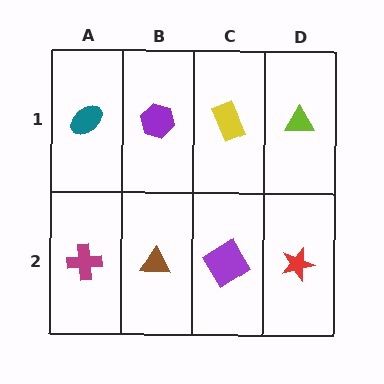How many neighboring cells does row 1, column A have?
2.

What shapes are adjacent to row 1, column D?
A red star (row 2, column D), a yellow rectangle (row 1, column C).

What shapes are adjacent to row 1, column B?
A brown triangle (row 2, column B), a teal ellipse (row 1, column A), a yellow rectangle (row 1, column C).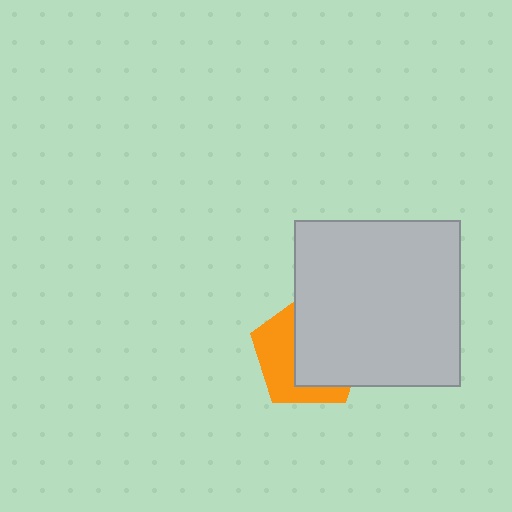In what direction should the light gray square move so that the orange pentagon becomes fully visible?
The light gray square should move right. That is the shortest direction to clear the overlap and leave the orange pentagon fully visible.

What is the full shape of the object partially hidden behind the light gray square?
The partially hidden object is an orange pentagon.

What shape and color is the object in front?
The object in front is a light gray square.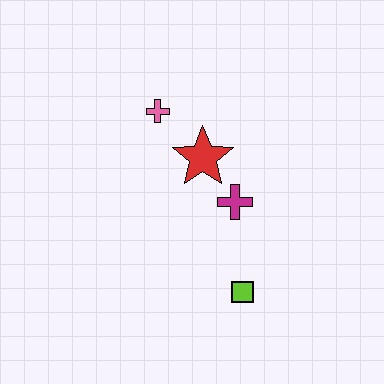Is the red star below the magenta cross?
No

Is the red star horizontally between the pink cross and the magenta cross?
Yes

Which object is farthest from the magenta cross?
The pink cross is farthest from the magenta cross.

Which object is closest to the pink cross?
The red star is closest to the pink cross.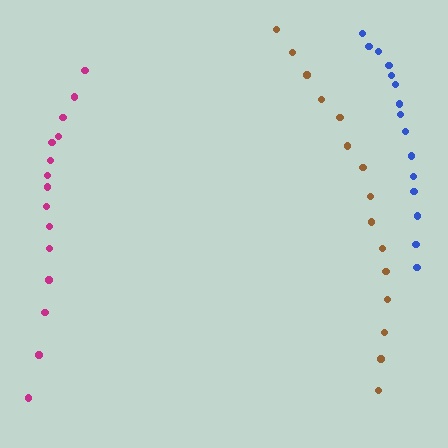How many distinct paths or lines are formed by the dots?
There are 3 distinct paths.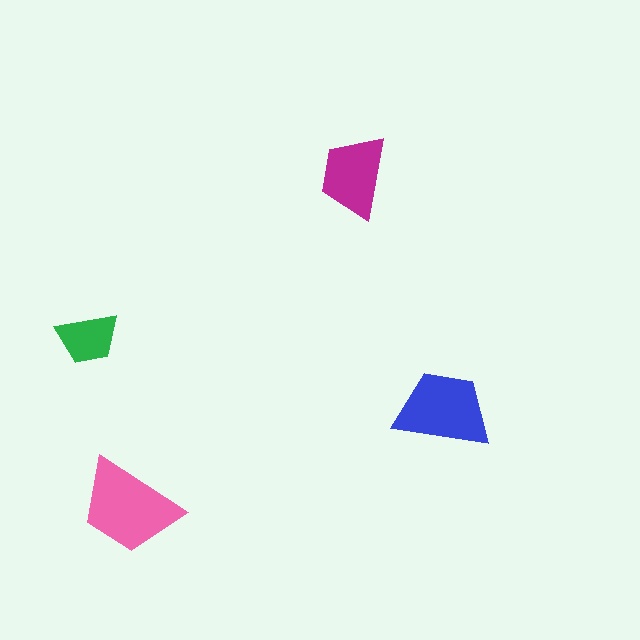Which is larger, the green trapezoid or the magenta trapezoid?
The magenta one.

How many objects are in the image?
There are 4 objects in the image.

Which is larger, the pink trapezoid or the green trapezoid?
The pink one.